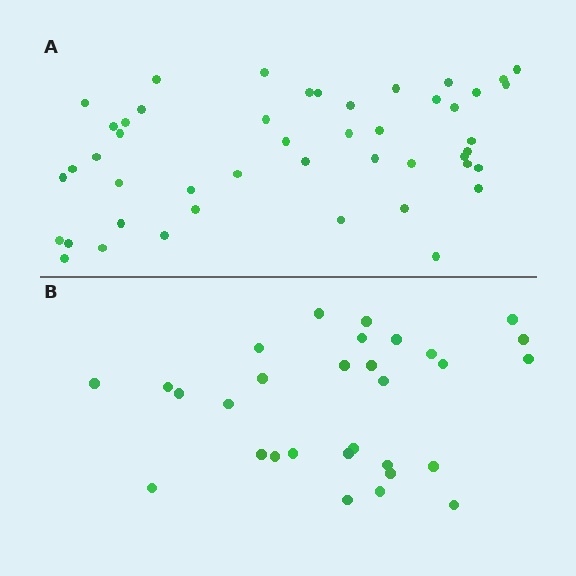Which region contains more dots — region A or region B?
Region A (the top region) has more dots.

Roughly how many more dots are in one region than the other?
Region A has approximately 15 more dots than region B.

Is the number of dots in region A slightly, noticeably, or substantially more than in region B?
Region A has substantially more. The ratio is roughly 1.6 to 1.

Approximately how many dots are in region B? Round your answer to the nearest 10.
About 30 dots.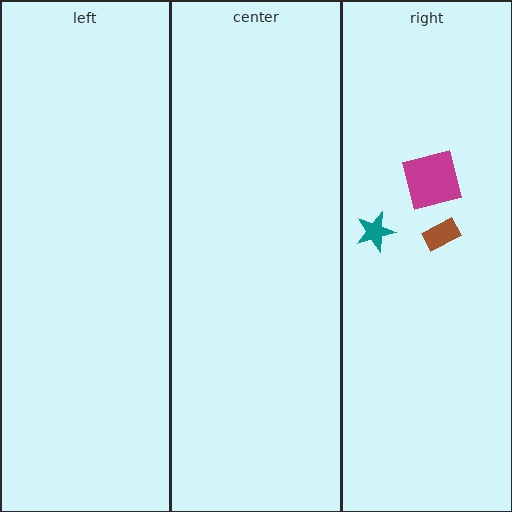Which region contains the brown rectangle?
The right region.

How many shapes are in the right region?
3.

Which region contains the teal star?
The right region.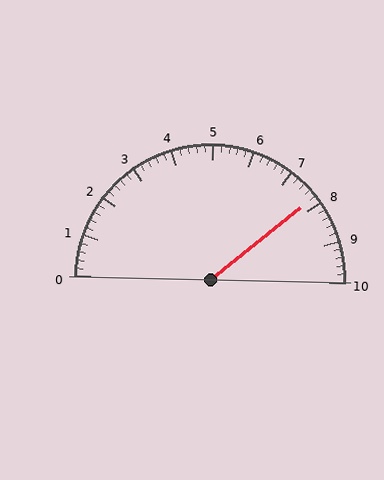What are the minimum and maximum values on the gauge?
The gauge ranges from 0 to 10.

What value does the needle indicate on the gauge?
The needle indicates approximately 7.8.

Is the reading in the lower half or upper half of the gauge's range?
The reading is in the upper half of the range (0 to 10).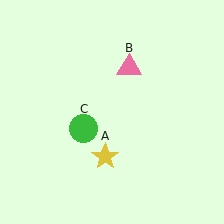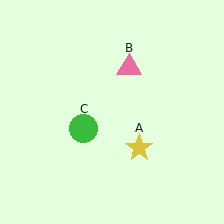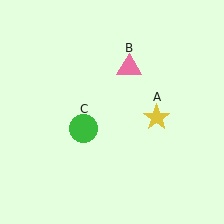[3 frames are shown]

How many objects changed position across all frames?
1 object changed position: yellow star (object A).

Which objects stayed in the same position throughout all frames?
Pink triangle (object B) and green circle (object C) remained stationary.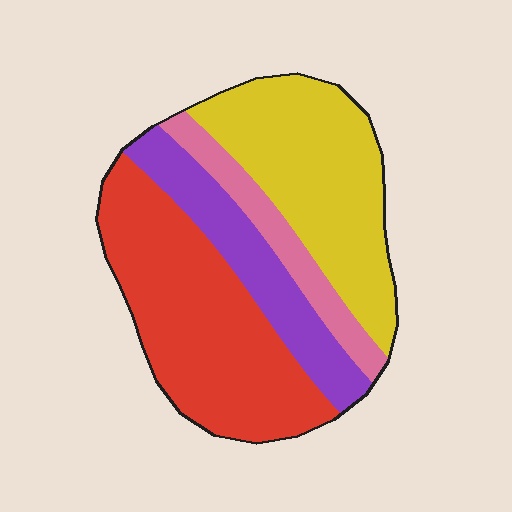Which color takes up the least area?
Pink, at roughly 10%.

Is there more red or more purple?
Red.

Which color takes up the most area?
Red, at roughly 40%.